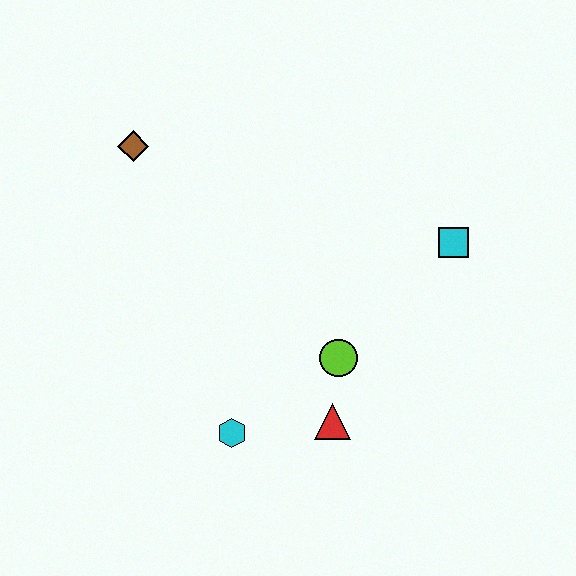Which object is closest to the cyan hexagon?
The red triangle is closest to the cyan hexagon.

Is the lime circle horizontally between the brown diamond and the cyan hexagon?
No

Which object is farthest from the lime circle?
The brown diamond is farthest from the lime circle.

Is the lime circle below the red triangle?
No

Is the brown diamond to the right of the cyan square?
No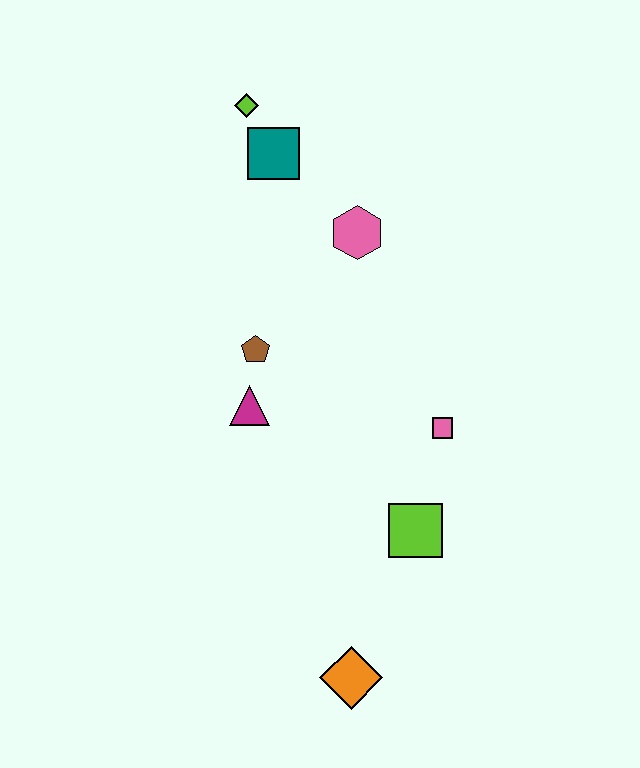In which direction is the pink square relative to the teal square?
The pink square is below the teal square.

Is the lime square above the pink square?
No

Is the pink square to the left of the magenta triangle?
No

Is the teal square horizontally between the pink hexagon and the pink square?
No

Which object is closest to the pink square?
The lime square is closest to the pink square.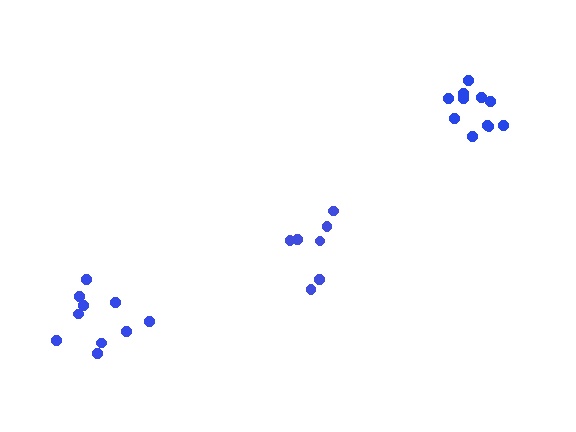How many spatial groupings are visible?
There are 3 spatial groupings.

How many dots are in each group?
Group 1: 11 dots, Group 2: 10 dots, Group 3: 7 dots (28 total).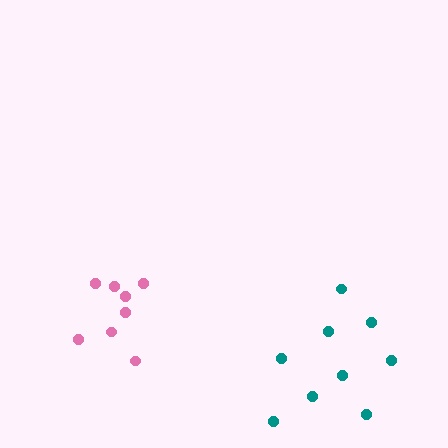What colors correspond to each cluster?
The clusters are colored: teal, pink.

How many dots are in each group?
Group 1: 9 dots, Group 2: 8 dots (17 total).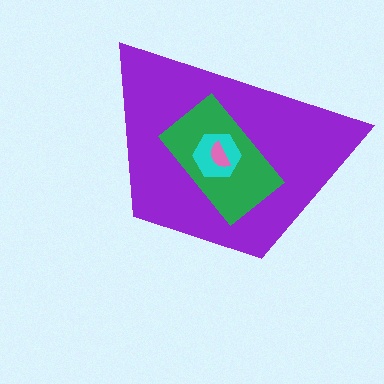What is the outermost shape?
The purple trapezoid.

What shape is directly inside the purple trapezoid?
The green rectangle.